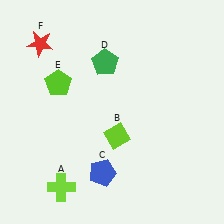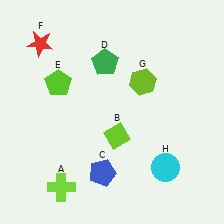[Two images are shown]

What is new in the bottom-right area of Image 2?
A cyan circle (H) was added in the bottom-right area of Image 2.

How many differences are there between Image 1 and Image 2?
There are 2 differences between the two images.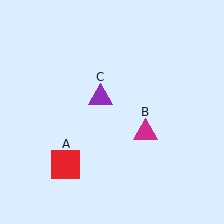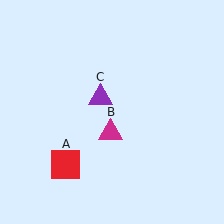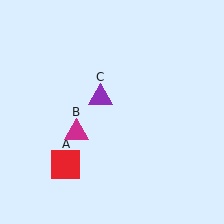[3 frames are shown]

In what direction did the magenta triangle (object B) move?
The magenta triangle (object B) moved left.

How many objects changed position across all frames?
1 object changed position: magenta triangle (object B).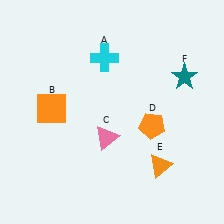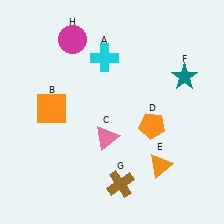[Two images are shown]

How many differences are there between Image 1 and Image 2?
There are 2 differences between the two images.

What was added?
A brown cross (G), a magenta circle (H) were added in Image 2.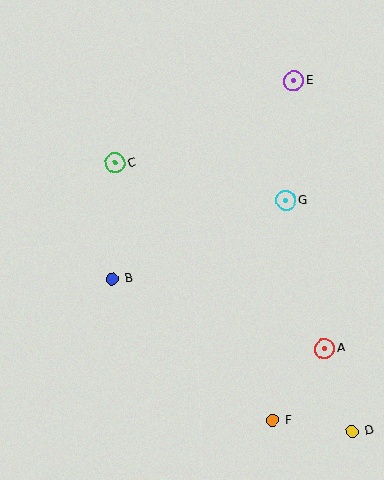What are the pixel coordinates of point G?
Point G is at (286, 201).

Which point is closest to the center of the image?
Point B at (112, 279) is closest to the center.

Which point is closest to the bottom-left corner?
Point B is closest to the bottom-left corner.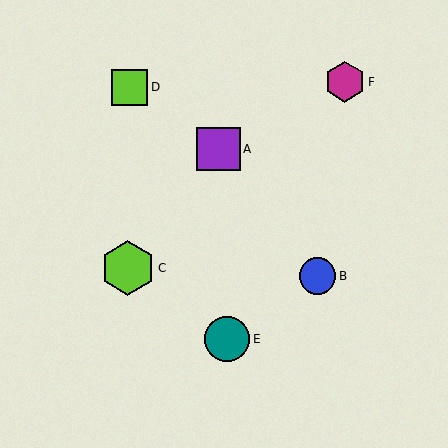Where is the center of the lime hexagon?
The center of the lime hexagon is at (128, 268).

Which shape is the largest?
The lime hexagon (labeled C) is the largest.